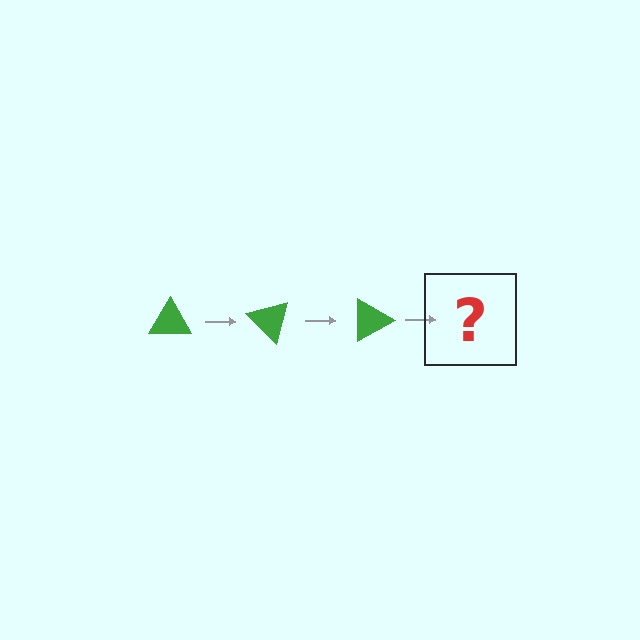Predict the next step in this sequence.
The next step is a green triangle rotated 135 degrees.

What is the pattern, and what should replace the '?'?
The pattern is that the triangle rotates 45 degrees each step. The '?' should be a green triangle rotated 135 degrees.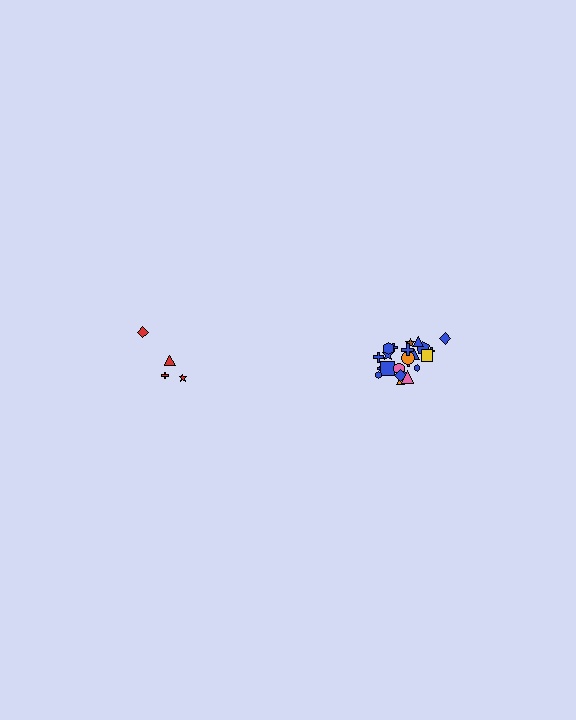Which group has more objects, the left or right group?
The right group.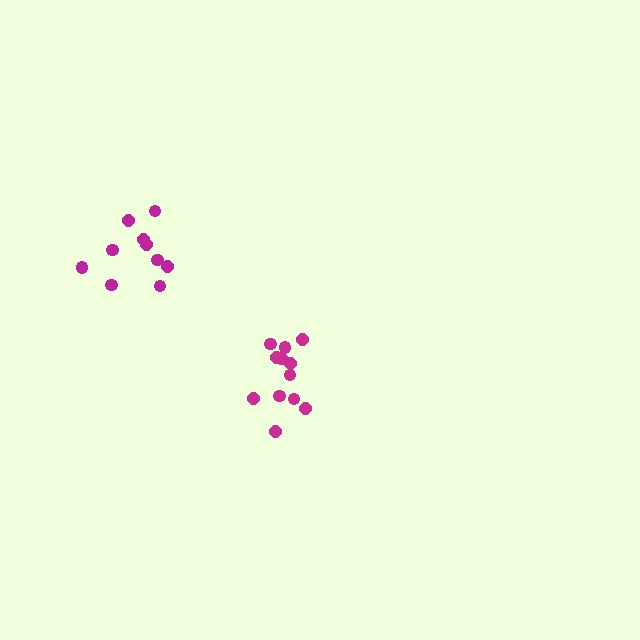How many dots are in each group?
Group 1: 12 dots, Group 2: 10 dots (22 total).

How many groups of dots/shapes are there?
There are 2 groups.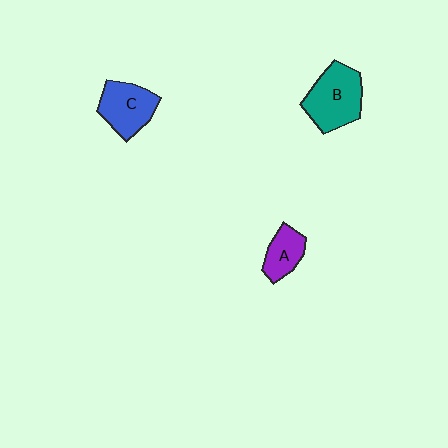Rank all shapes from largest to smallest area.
From largest to smallest: B (teal), C (blue), A (purple).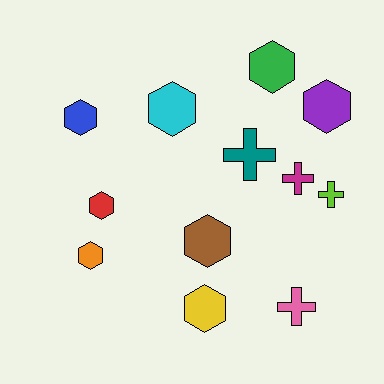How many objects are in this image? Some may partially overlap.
There are 12 objects.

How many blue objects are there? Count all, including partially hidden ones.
There is 1 blue object.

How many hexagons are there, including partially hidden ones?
There are 8 hexagons.